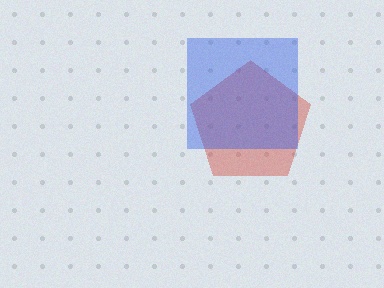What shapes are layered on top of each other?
The layered shapes are: a red pentagon, a blue square.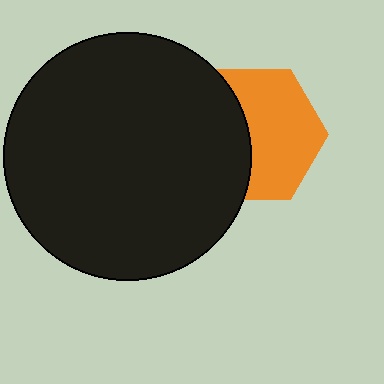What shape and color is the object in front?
The object in front is a black circle.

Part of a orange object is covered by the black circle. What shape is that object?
It is a hexagon.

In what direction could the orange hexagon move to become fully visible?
The orange hexagon could move right. That would shift it out from behind the black circle entirely.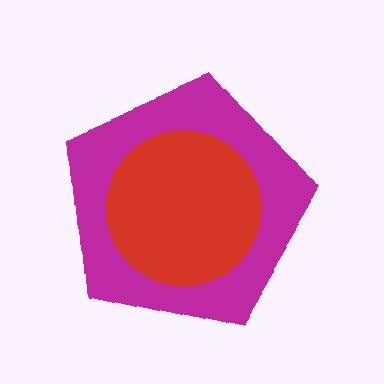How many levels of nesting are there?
2.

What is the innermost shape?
The red circle.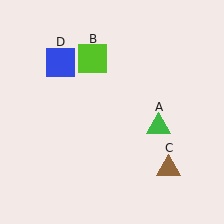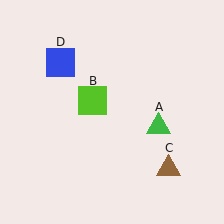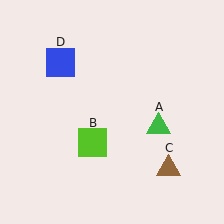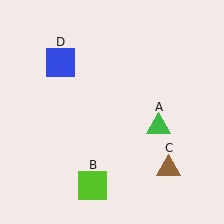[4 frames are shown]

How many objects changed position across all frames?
1 object changed position: lime square (object B).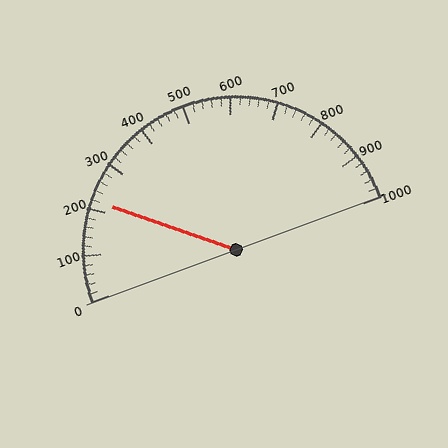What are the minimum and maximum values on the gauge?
The gauge ranges from 0 to 1000.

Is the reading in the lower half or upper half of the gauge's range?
The reading is in the lower half of the range (0 to 1000).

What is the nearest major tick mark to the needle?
The nearest major tick mark is 200.